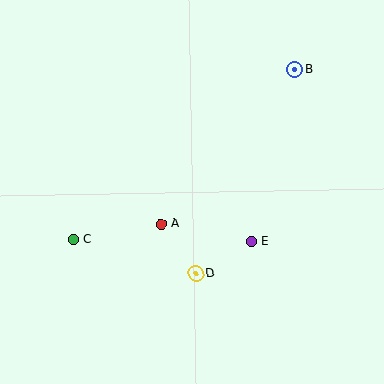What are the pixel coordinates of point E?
Point E is at (251, 241).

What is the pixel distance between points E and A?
The distance between E and A is 92 pixels.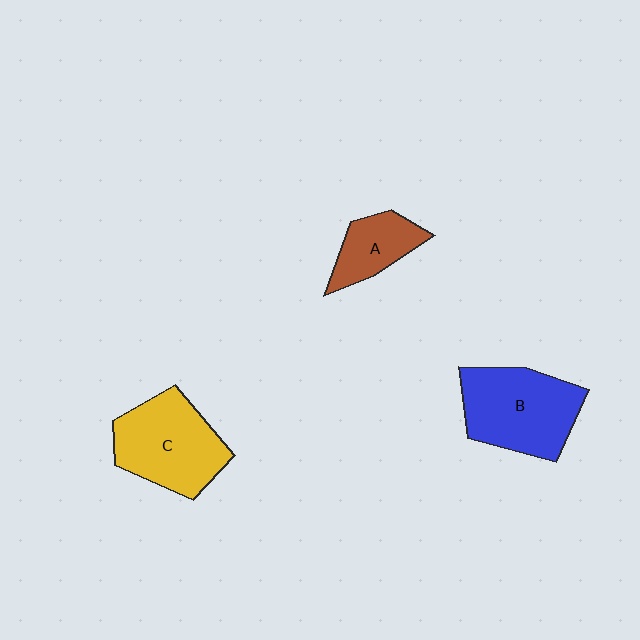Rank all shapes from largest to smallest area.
From largest to smallest: B (blue), C (yellow), A (brown).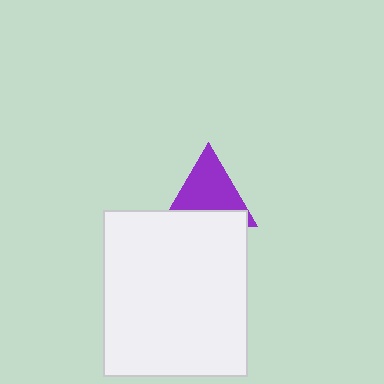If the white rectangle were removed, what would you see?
You would see the complete purple triangle.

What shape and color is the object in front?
The object in front is a white rectangle.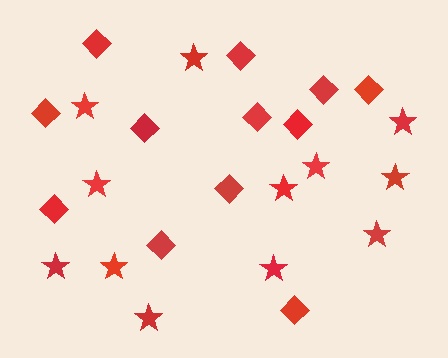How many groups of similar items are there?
There are 2 groups: one group of stars (12) and one group of diamonds (12).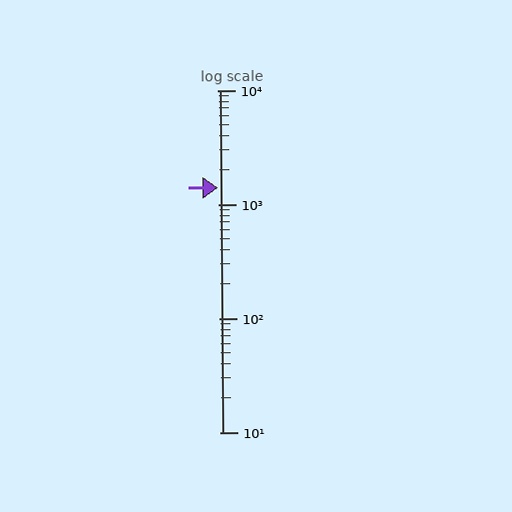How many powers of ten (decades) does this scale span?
The scale spans 3 decades, from 10 to 10000.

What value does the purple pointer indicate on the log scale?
The pointer indicates approximately 1400.